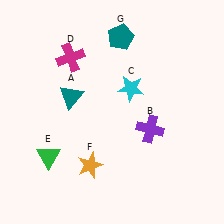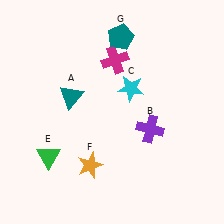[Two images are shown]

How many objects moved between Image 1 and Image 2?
1 object moved between the two images.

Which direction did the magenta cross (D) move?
The magenta cross (D) moved right.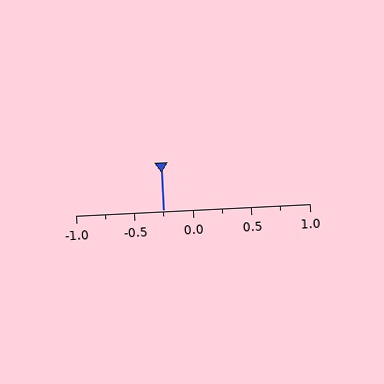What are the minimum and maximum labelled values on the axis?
The axis runs from -1.0 to 1.0.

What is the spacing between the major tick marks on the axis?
The major ticks are spaced 0.5 apart.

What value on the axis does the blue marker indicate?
The marker indicates approximately -0.25.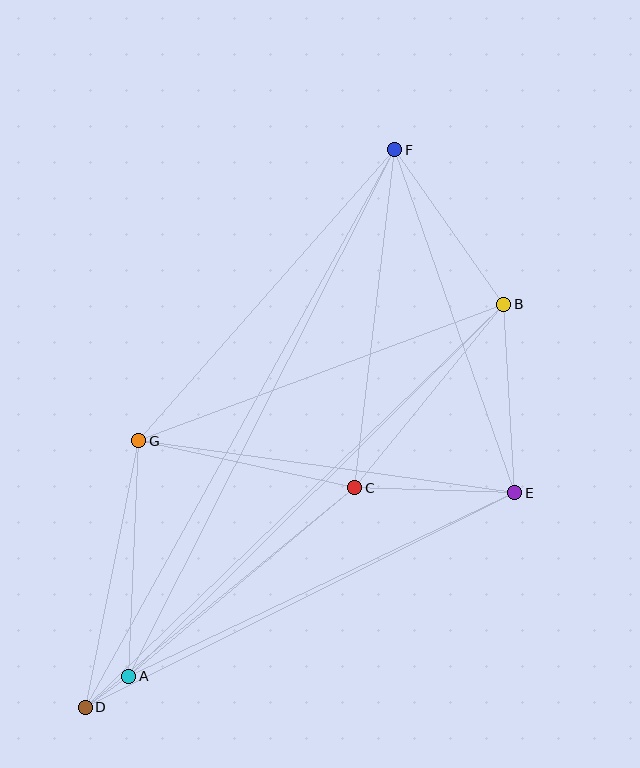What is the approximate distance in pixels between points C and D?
The distance between C and D is approximately 348 pixels.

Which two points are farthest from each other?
Points D and F are farthest from each other.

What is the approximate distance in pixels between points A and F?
The distance between A and F is approximately 590 pixels.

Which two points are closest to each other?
Points A and D are closest to each other.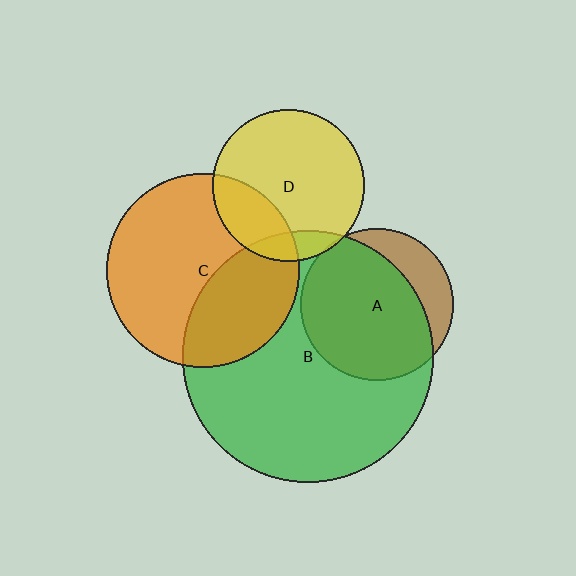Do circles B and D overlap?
Yes.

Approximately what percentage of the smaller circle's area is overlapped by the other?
Approximately 10%.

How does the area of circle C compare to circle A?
Approximately 1.6 times.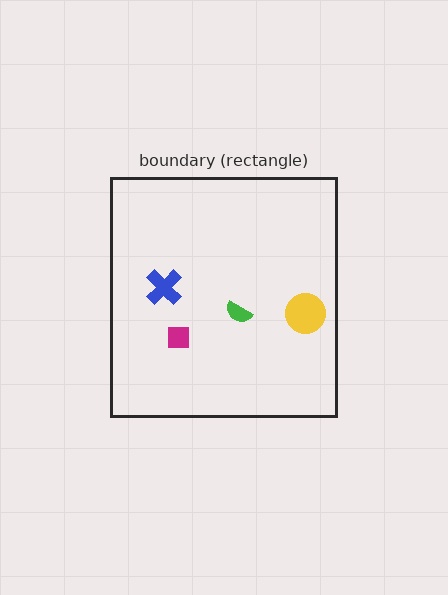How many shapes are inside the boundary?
4 inside, 0 outside.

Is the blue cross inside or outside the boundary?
Inside.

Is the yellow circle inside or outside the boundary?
Inside.